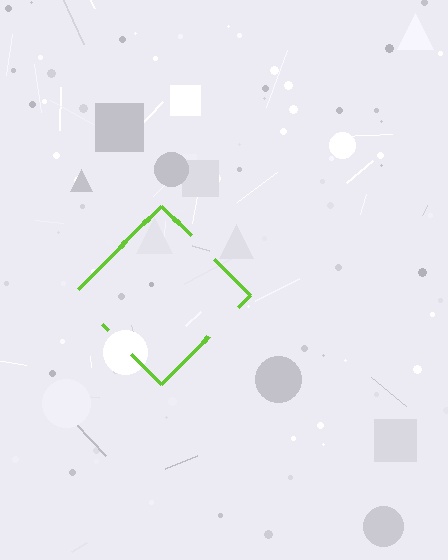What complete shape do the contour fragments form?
The contour fragments form a diamond.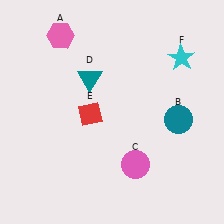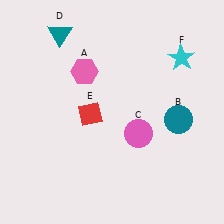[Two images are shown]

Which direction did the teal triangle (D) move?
The teal triangle (D) moved up.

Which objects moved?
The objects that moved are: the pink hexagon (A), the pink circle (C), the teal triangle (D).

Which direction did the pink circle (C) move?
The pink circle (C) moved up.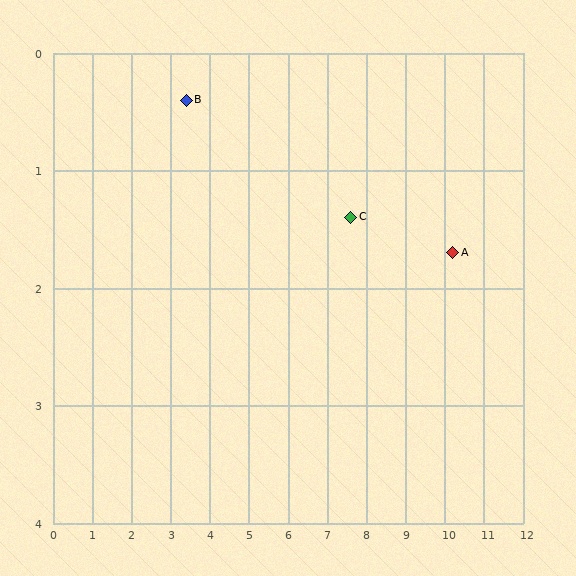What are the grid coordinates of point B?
Point B is at approximately (3.4, 0.4).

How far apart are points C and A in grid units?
Points C and A are about 2.6 grid units apart.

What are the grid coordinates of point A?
Point A is at approximately (10.2, 1.7).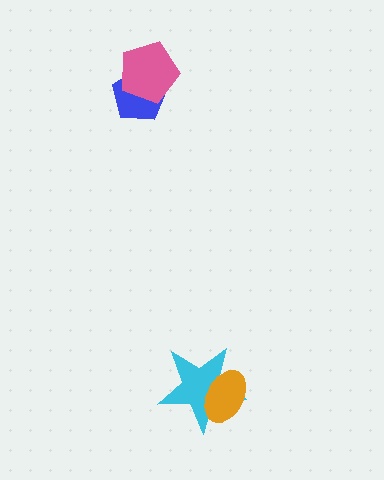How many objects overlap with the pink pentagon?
1 object overlaps with the pink pentagon.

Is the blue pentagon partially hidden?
Yes, it is partially covered by another shape.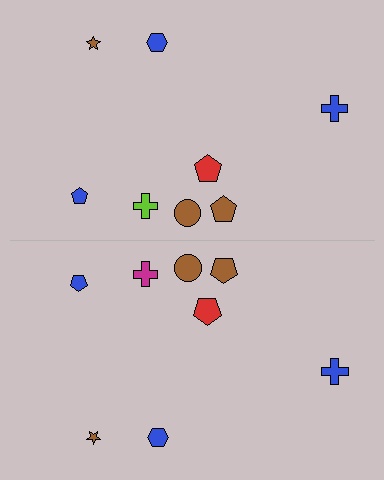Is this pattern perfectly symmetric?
No, the pattern is not perfectly symmetric. The magenta cross on the bottom side breaks the symmetry — its mirror counterpart is lime.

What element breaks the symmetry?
The magenta cross on the bottom side breaks the symmetry — its mirror counterpart is lime.